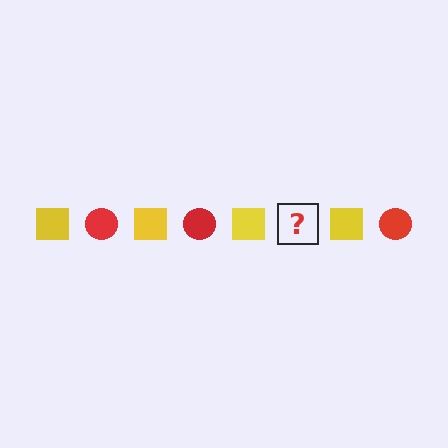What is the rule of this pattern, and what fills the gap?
The rule is that the pattern alternates between yellow square and red circle. The gap should be filled with a red circle.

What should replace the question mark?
The question mark should be replaced with a red circle.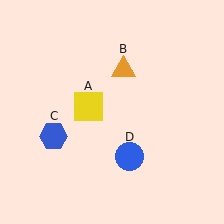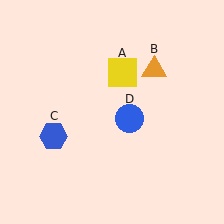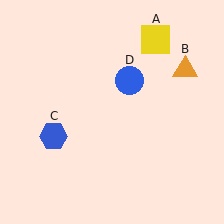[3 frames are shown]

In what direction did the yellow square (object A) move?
The yellow square (object A) moved up and to the right.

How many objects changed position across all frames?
3 objects changed position: yellow square (object A), orange triangle (object B), blue circle (object D).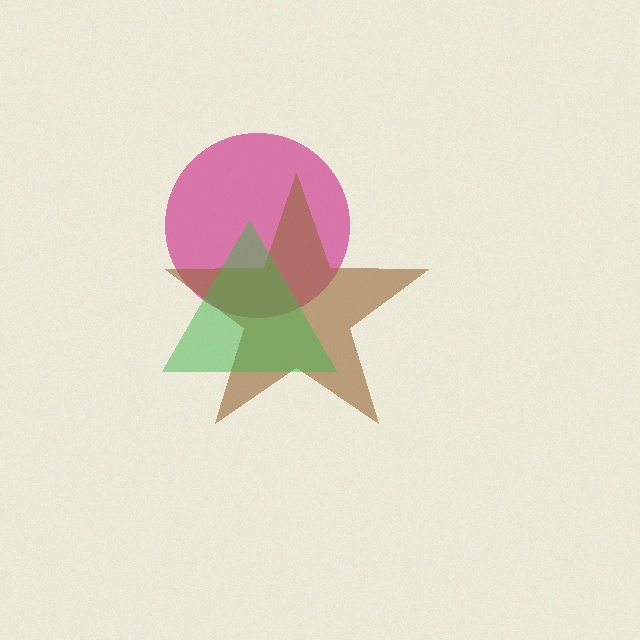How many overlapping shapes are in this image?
There are 3 overlapping shapes in the image.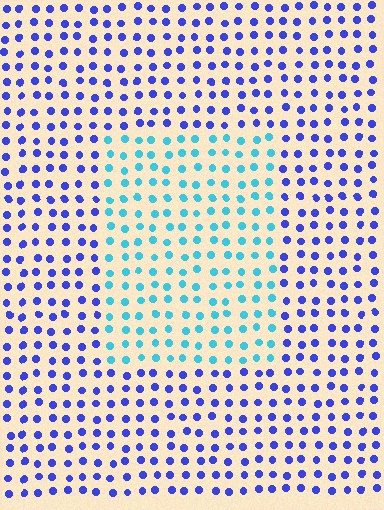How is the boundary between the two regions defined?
The boundary is defined purely by a slight shift in hue (about 50 degrees). Spacing, size, and orientation are identical on both sides.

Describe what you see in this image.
The image is filled with small blue elements in a uniform arrangement. A rectangle-shaped region is visible where the elements are tinted to a slightly different hue, forming a subtle color boundary.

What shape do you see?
I see a rectangle.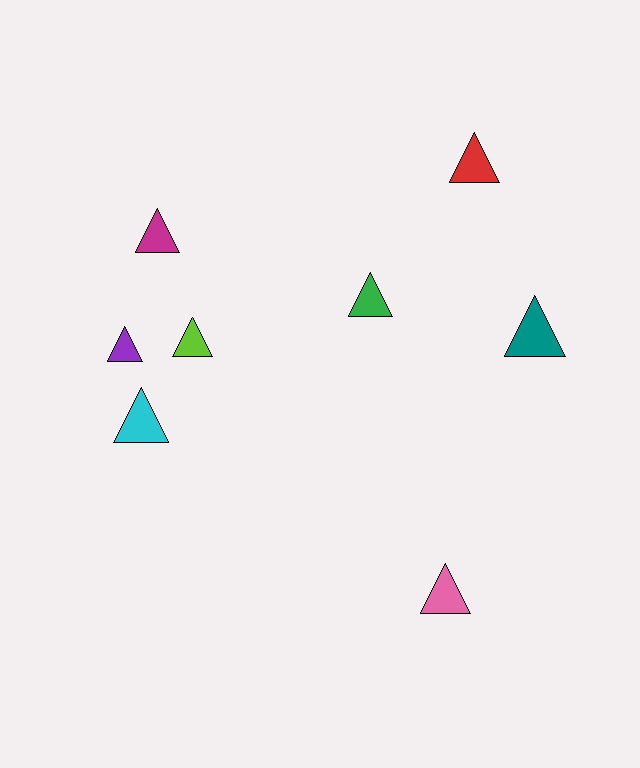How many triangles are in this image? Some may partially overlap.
There are 8 triangles.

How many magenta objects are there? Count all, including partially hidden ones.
There is 1 magenta object.